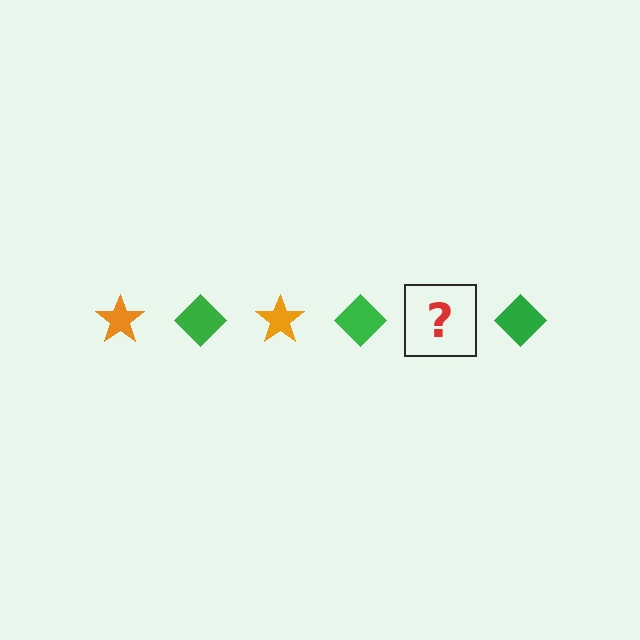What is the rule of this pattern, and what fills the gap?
The rule is that the pattern alternates between orange star and green diamond. The gap should be filled with an orange star.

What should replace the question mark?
The question mark should be replaced with an orange star.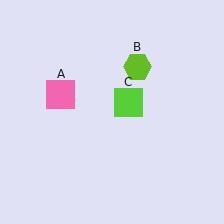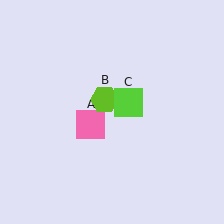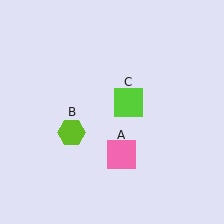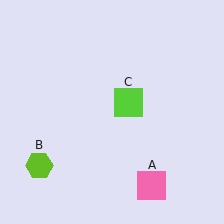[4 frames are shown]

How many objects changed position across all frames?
2 objects changed position: pink square (object A), lime hexagon (object B).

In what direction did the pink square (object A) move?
The pink square (object A) moved down and to the right.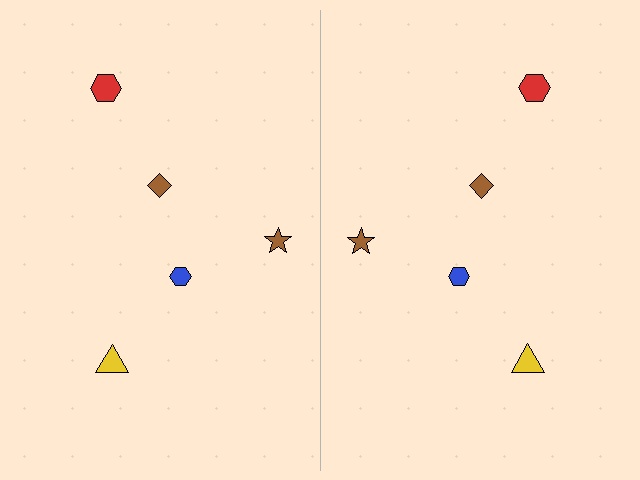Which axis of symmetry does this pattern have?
The pattern has a vertical axis of symmetry running through the center of the image.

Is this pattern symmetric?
Yes, this pattern has bilateral (reflection) symmetry.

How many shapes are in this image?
There are 10 shapes in this image.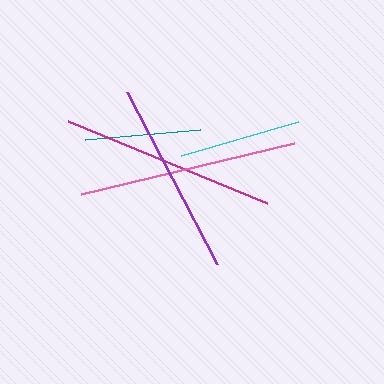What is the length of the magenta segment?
The magenta segment is approximately 215 pixels long.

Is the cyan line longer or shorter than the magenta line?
The magenta line is longer than the cyan line.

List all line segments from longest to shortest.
From longest to shortest: pink, magenta, purple, cyan, teal.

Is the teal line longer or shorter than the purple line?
The purple line is longer than the teal line.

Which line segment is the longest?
The pink line is the longest at approximately 219 pixels.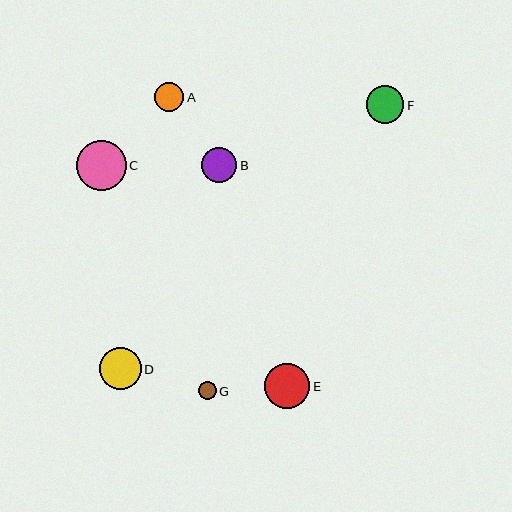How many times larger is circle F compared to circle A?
Circle F is approximately 1.3 times the size of circle A.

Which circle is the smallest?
Circle G is the smallest with a size of approximately 18 pixels.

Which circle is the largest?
Circle C is the largest with a size of approximately 50 pixels.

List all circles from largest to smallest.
From largest to smallest: C, E, D, F, B, A, G.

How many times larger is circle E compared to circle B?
Circle E is approximately 1.3 times the size of circle B.